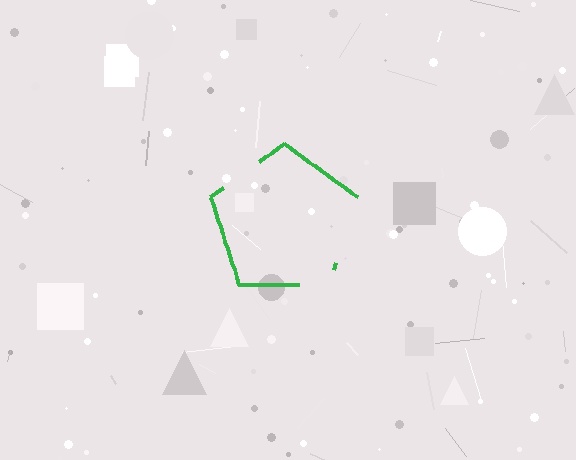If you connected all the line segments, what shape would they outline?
They would outline a pentagon.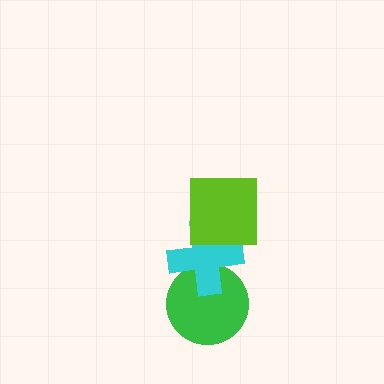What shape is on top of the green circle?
The cyan cross is on top of the green circle.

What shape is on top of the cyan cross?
The lime square is on top of the cyan cross.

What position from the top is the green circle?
The green circle is 3rd from the top.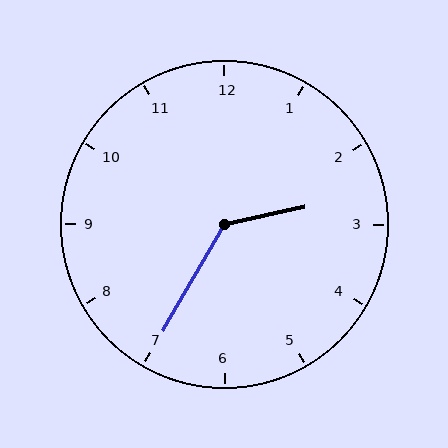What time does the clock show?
2:35.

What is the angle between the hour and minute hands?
Approximately 132 degrees.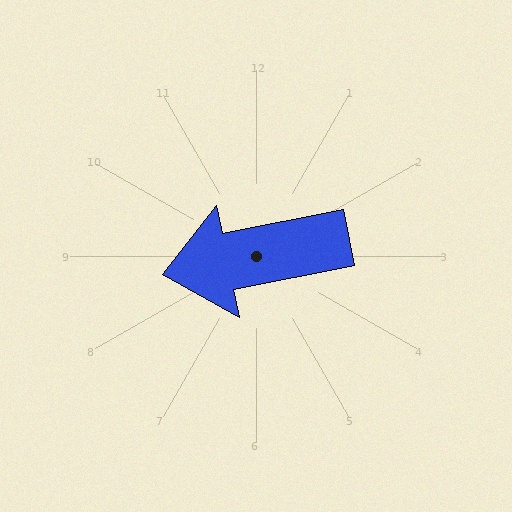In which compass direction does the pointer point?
West.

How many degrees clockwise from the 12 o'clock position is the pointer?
Approximately 259 degrees.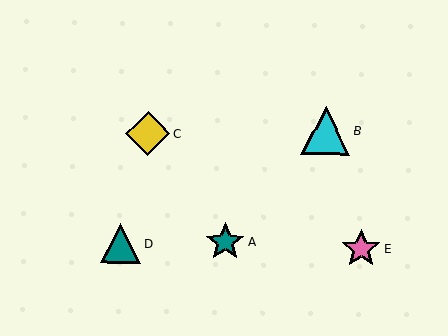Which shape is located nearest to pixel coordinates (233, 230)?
The teal star (labeled A) at (225, 242) is nearest to that location.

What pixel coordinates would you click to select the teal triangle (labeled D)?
Click at (121, 244) to select the teal triangle D.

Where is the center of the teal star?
The center of the teal star is at (225, 242).